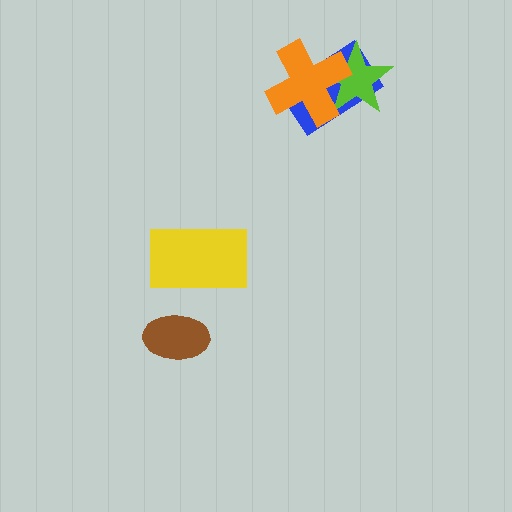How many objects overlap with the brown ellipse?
0 objects overlap with the brown ellipse.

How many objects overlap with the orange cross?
2 objects overlap with the orange cross.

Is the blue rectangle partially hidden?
Yes, it is partially covered by another shape.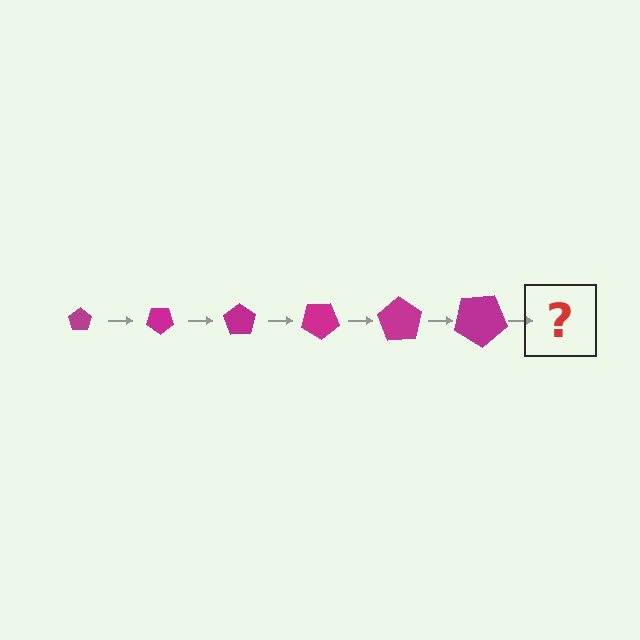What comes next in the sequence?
The next element should be a pentagon, larger than the previous one and rotated 210 degrees from the start.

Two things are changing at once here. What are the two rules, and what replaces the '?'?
The two rules are that the pentagon grows larger each step and it rotates 35 degrees each step. The '?' should be a pentagon, larger than the previous one and rotated 210 degrees from the start.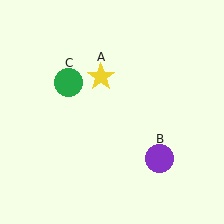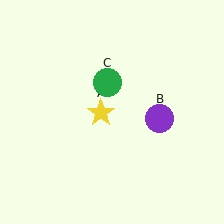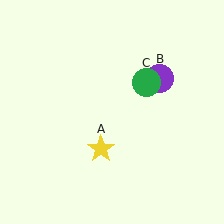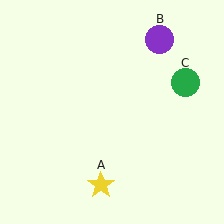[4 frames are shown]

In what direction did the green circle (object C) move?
The green circle (object C) moved right.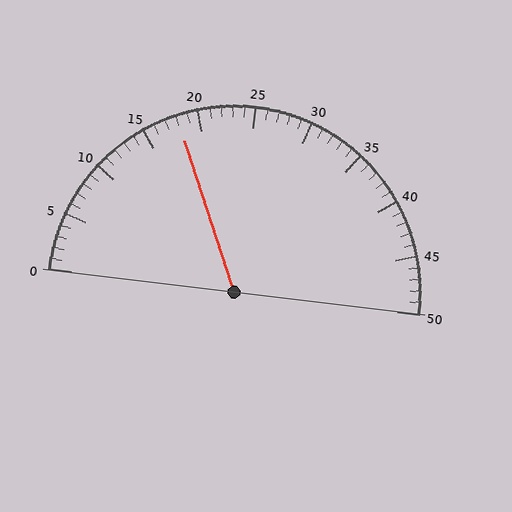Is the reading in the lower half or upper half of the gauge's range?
The reading is in the lower half of the range (0 to 50).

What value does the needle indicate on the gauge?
The needle indicates approximately 18.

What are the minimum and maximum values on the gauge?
The gauge ranges from 0 to 50.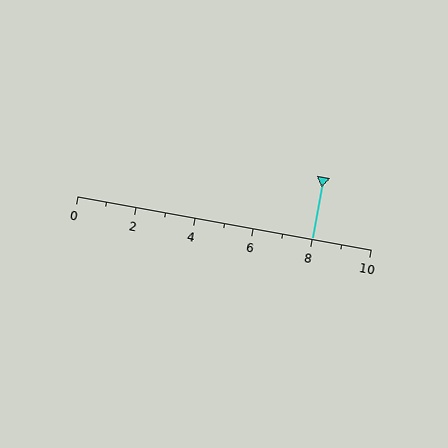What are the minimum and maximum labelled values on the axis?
The axis runs from 0 to 10.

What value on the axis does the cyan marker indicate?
The marker indicates approximately 8.